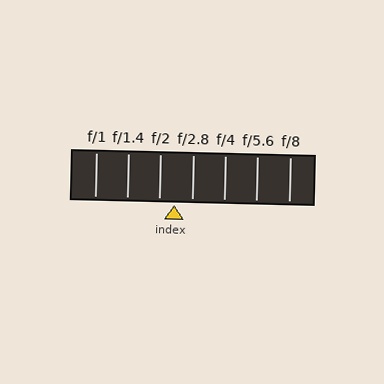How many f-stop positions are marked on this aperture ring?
There are 7 f-stop positions marked.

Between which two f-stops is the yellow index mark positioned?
The index mark is between f/2 and f/2.8.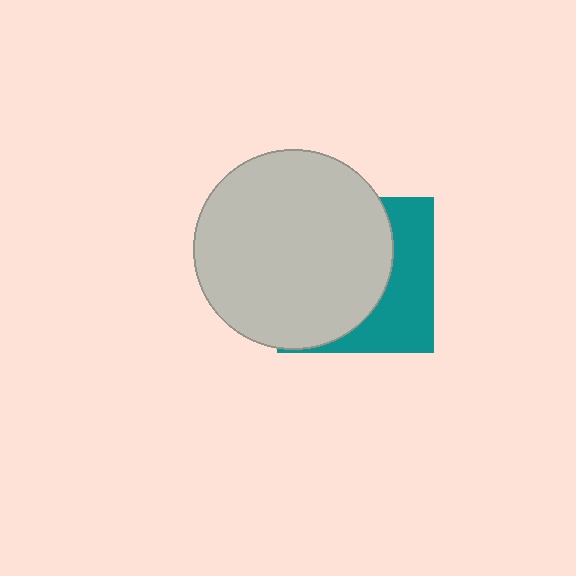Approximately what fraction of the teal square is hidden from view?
Roughly 63% of the teal square is hidden behind the light gray circle.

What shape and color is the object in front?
The object in front is a light gray circle.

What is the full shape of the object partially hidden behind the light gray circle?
The partially hidden object is a teal square.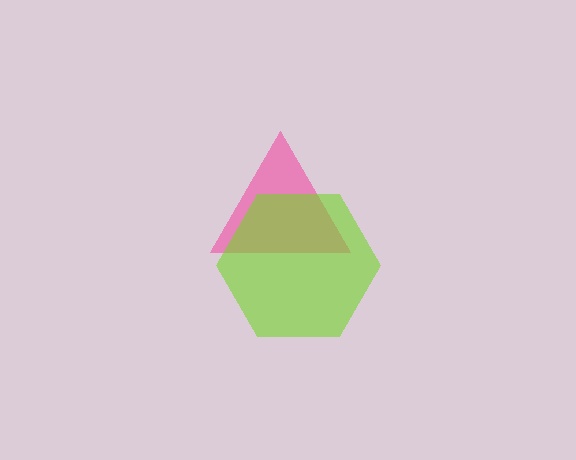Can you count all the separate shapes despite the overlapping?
Yes, there are 2 separate shapes.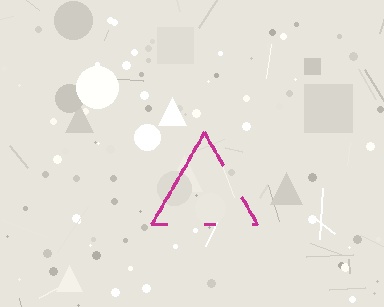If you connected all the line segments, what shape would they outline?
They would outline a triangle.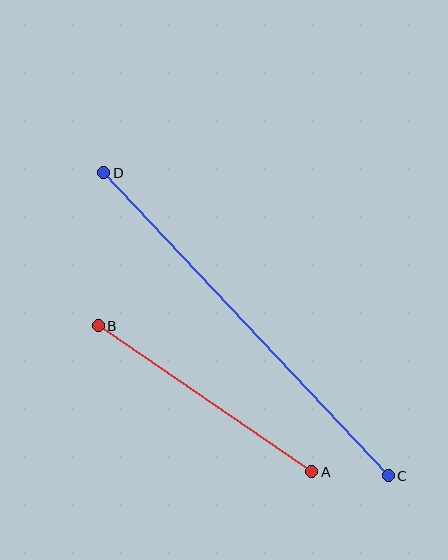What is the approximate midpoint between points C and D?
The midpoint is at approximately (246, 324) pixels.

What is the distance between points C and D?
The distance is approximately 416 pixels.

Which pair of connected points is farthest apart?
Points C and D are farthest apart.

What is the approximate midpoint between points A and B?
The midpoint is at approximately (205, 399) pixels.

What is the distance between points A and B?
The distance is approximately 258 pixels.